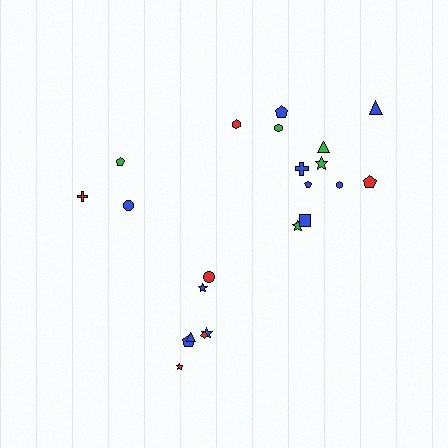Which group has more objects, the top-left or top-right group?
The top-right group.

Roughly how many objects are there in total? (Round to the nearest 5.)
Roughly 20 objects in total.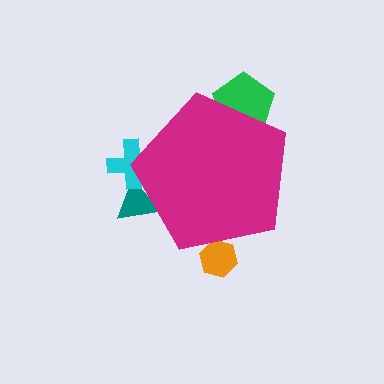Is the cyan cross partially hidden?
Yes, the cyan cross is partially hidden behind the magenta pentagon.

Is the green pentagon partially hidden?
Yes, the green pentagon is partially hidden behind the magenta pentagon.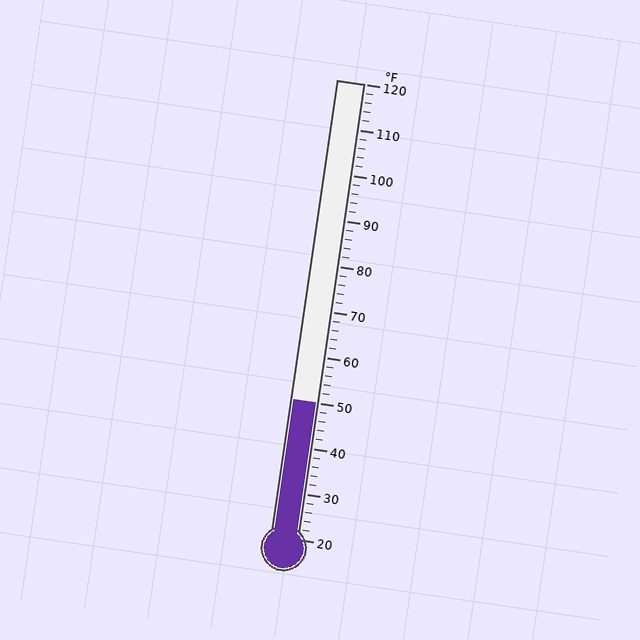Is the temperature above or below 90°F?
The temperature is below 90°F.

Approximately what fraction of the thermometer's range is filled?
The thermometer is filled to approximately 30% of its range.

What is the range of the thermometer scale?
The thermometer scale ranges from 20°F to 120°F.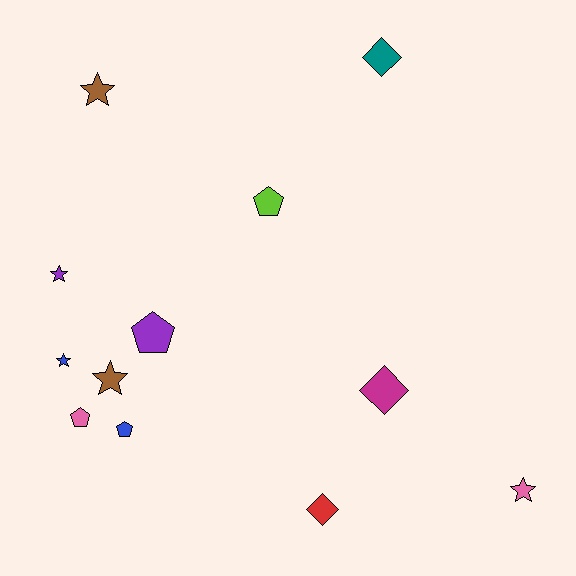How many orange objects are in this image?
There are no orange objects.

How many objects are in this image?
There are 12 objects.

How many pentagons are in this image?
There are 4 pentagons.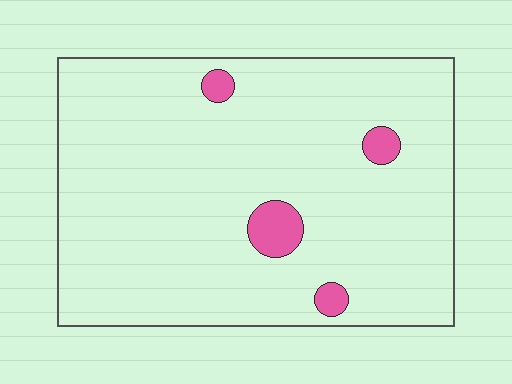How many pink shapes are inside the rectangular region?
4.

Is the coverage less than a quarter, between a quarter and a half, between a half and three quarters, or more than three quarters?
Less than a quarter.